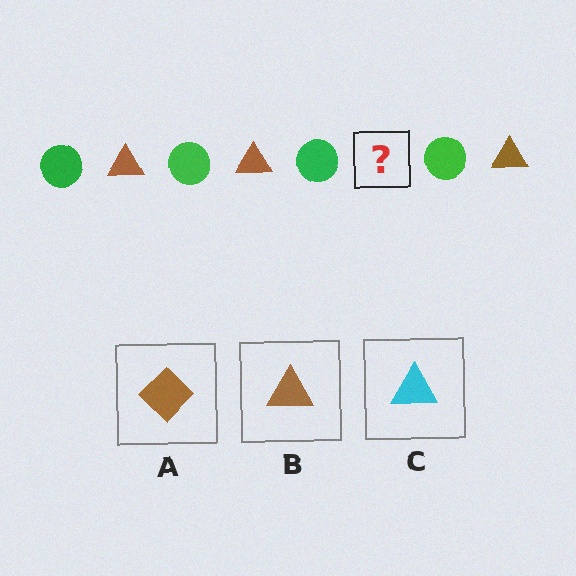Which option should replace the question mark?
Option B.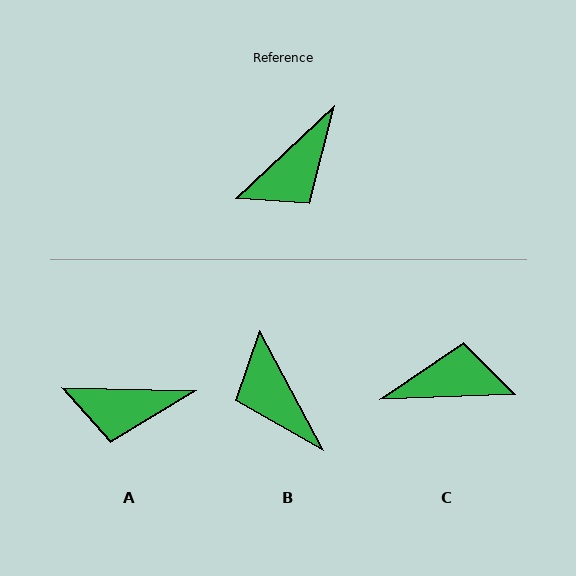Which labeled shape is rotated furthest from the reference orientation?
C, about 139 degrees away.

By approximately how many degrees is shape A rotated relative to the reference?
Approximately 45 degrees clockwise.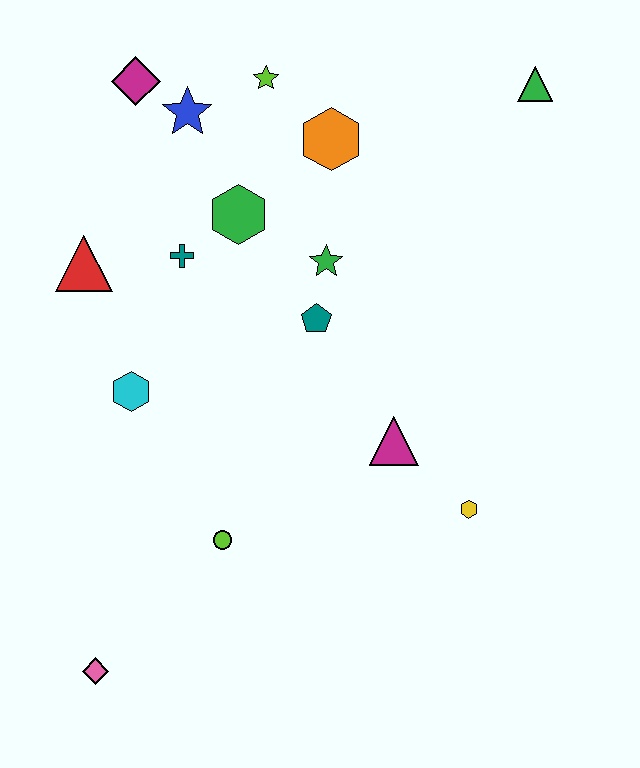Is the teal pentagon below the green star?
Yes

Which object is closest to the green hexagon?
The teal cross is closest to the green hexagon.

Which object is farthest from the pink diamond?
The green triangle is farthest from the pink diamond.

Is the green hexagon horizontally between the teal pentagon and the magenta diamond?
Yes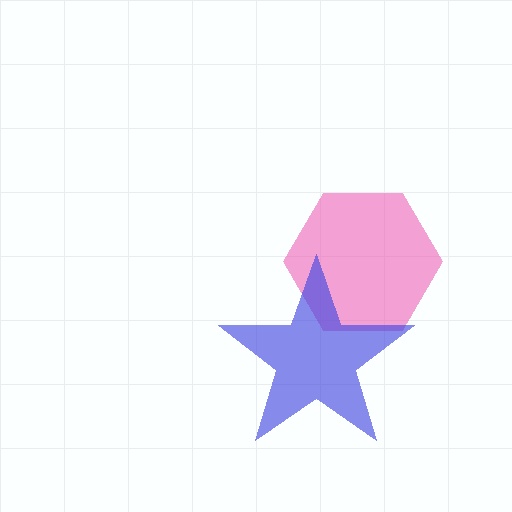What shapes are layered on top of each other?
The layered shapes are: a pink hexagon, a blue star.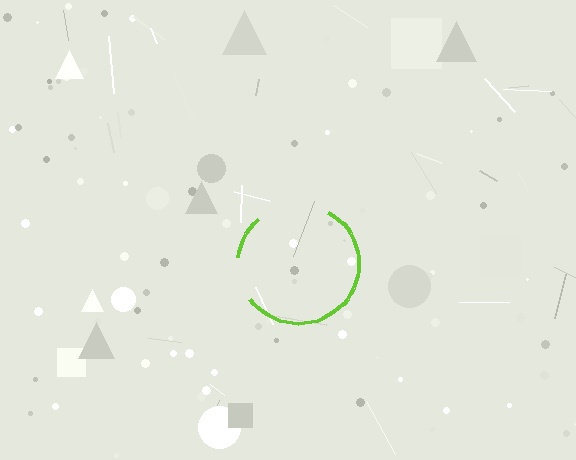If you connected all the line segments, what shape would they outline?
They would outline a circle.